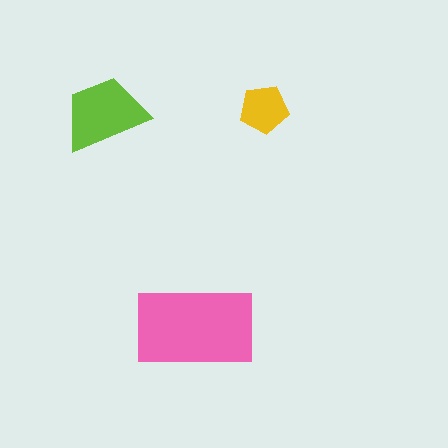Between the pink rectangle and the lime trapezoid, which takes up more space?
The pink rectangle.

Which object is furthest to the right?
The yellow pentagon is rightmost.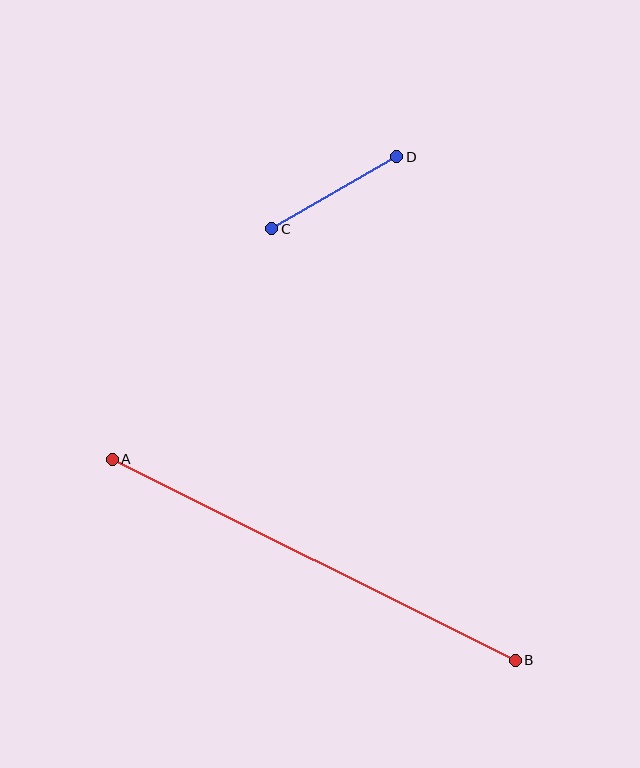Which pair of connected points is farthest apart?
Points A and B are farthest apart.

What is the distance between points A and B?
The distance is approximately 450 pixels.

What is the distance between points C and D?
The distance is approximately 144 pixels.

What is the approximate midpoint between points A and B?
The midpoint is at approximately (314, 560) pixels.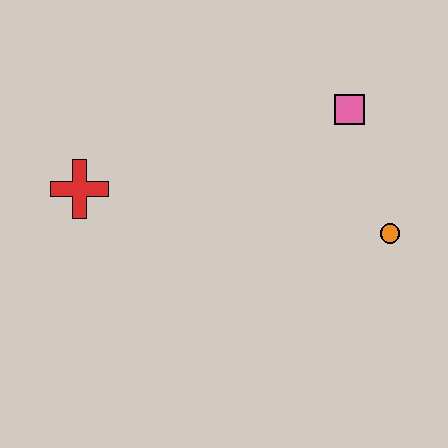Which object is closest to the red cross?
The pink square is closest to the red cross.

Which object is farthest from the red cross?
The orange circle is farthest from the red cross.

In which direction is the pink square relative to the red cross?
The pink square is to the right of the red cross.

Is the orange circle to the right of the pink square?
Yes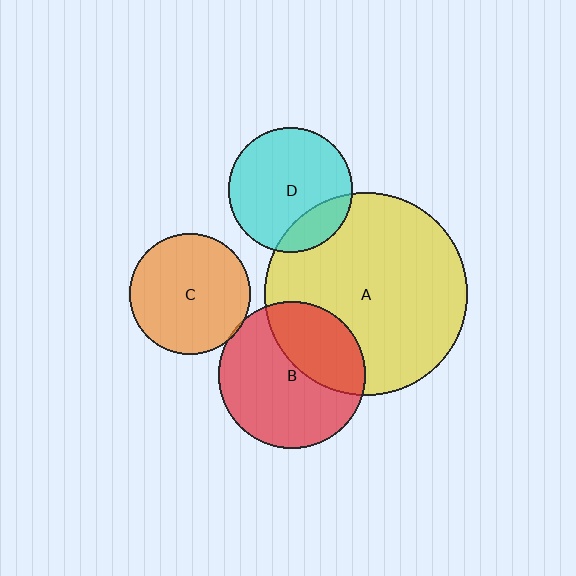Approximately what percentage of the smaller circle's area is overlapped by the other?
Approximately 5%.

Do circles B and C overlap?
Yes.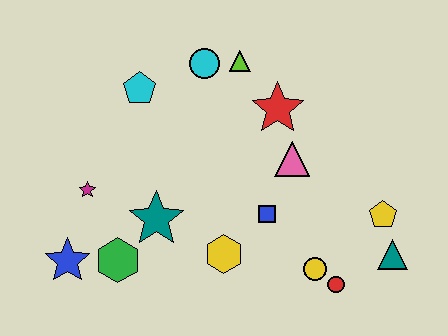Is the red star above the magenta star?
Yes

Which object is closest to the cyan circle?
The lime triangle is closest to the cyan circle.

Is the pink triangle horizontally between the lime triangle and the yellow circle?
Yes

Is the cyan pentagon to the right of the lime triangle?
No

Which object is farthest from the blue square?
The blue star is farthest from the blue square.